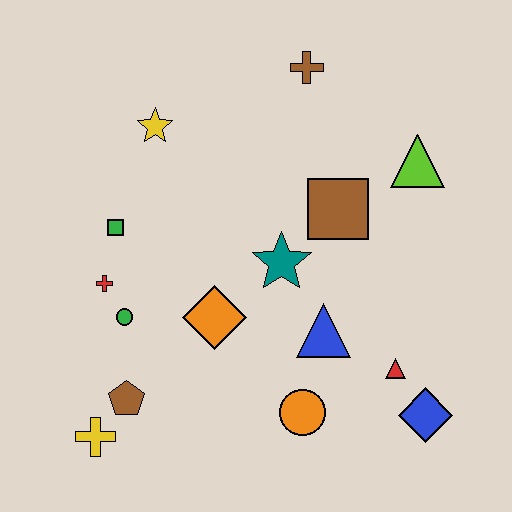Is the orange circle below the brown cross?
Yes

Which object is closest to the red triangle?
The blue diamond is closest to the red triangle.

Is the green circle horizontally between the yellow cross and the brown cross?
Yes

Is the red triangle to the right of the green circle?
Yes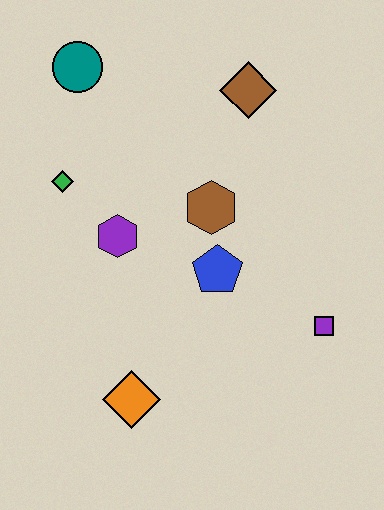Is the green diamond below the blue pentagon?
No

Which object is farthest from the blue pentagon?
The teal circle is farthest from the blue pentagon.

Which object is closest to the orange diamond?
The blue pentagon is closest to the orange diamond.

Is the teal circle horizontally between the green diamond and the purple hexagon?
Yes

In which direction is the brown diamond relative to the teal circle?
The brown diamond is to the right of the teal circle.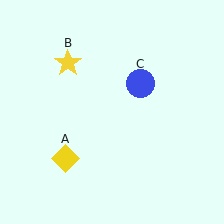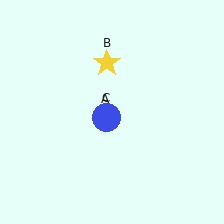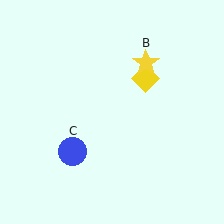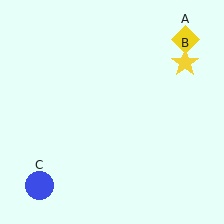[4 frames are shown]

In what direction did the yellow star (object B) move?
The yellow star (object B) moved right.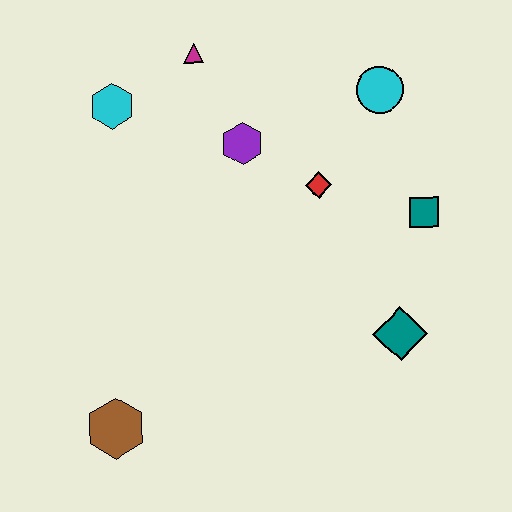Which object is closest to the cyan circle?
The red diamond is closest to the cyan circle.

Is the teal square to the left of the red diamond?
No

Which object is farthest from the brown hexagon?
The cyan circle is farthest from the brown hexagon.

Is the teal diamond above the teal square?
No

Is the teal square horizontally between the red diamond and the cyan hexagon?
No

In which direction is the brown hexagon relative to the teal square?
The brown hexagon is to the left of the teal square.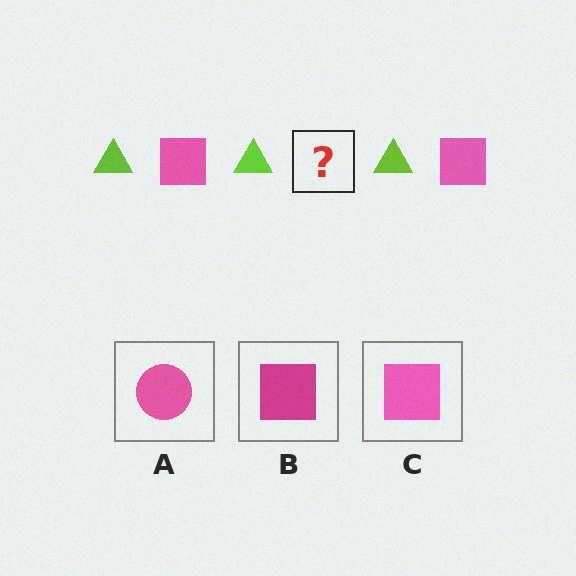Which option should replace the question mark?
Option C.